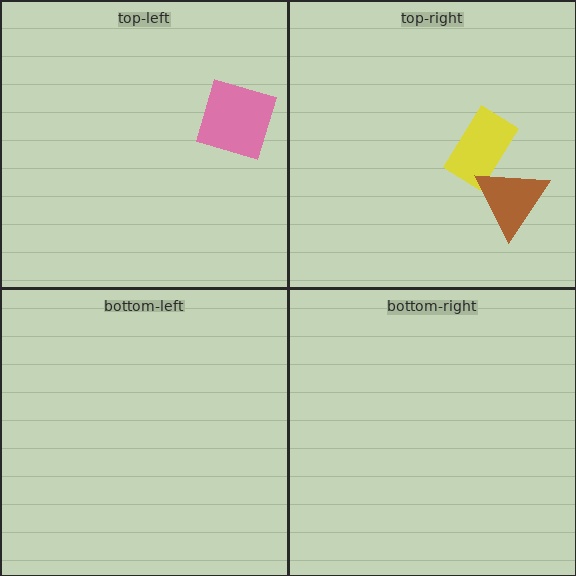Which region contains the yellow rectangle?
The top-right region.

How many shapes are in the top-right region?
2.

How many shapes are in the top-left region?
1.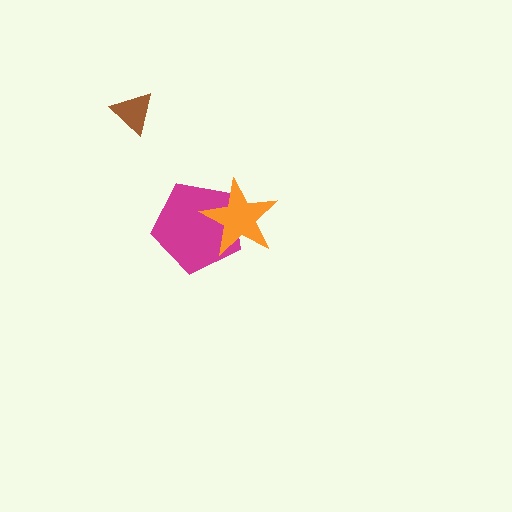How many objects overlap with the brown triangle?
0 objects overlap with the brown triangle.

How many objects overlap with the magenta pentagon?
1 object overlaps with the magenta pentagon.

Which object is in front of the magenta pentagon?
The orange star is in front of the magenta pentagon.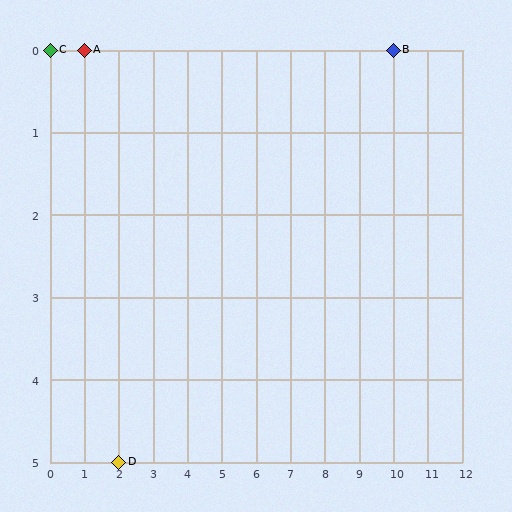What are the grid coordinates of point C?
Point C is at grid coordinates (0, 0).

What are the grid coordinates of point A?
Point A is at grid coordinates (1, 0).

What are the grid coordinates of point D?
Point D is at grid coordinates (2, 5).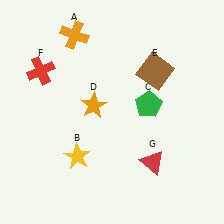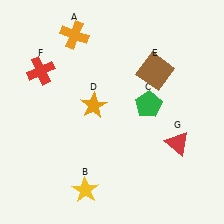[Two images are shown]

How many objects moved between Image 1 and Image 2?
2 objects moved between the two images.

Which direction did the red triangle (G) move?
The red triangle (G) moved right.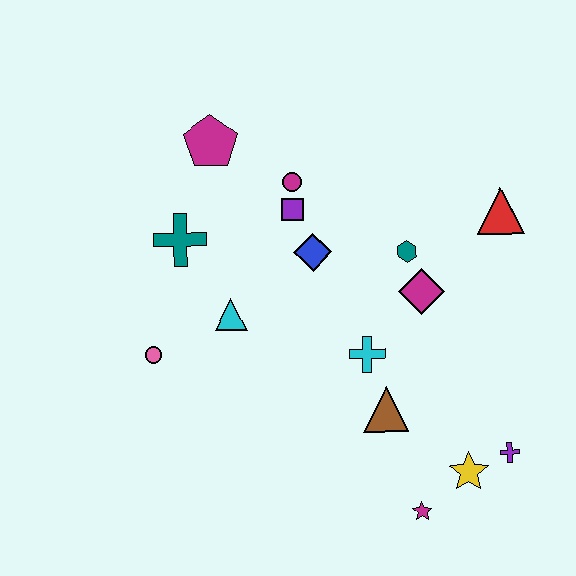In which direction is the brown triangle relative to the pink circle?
The brown triangle is to the right of the pink circle.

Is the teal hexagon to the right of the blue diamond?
Yes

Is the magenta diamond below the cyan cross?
No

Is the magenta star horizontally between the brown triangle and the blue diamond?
No